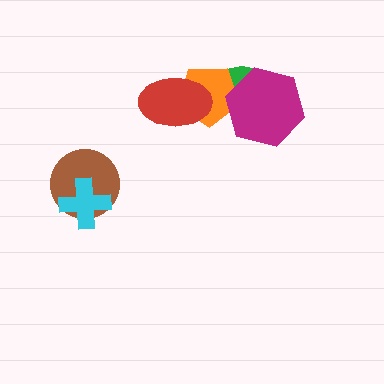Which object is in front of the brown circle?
The cyan cross is in front of the brown circle.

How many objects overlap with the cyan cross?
1 object overlaps with the cyan cross.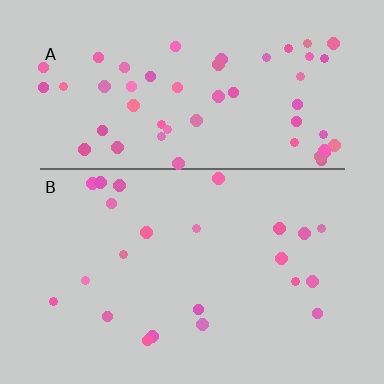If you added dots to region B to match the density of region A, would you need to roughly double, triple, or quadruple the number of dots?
Approximately double.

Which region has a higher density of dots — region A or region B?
A (the top).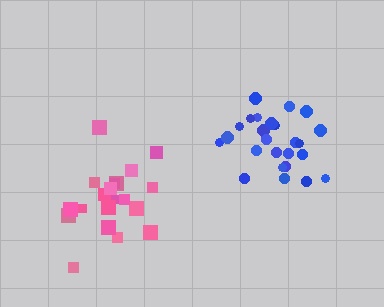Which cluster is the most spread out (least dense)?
Pink.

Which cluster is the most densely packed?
Blue.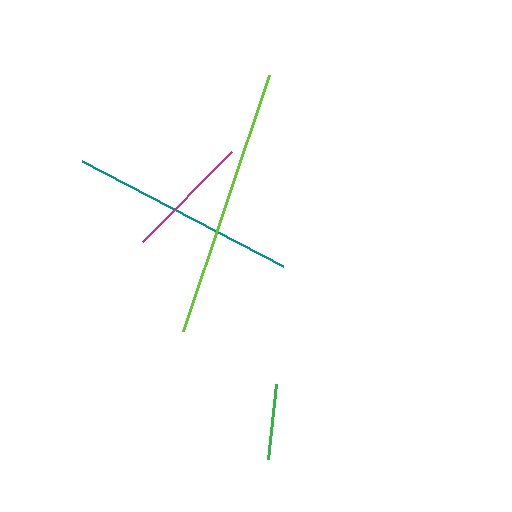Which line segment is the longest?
The lime line is the longest at approximately 271 pixels.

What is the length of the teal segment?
The teal segment is approximately 227 pixels long.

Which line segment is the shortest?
The green line is the shortest at approximately 75 pixels.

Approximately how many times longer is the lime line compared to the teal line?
The lime line is approximately 1.2 times the length of the teal line.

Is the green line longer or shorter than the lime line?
The lime line is longer than the green line.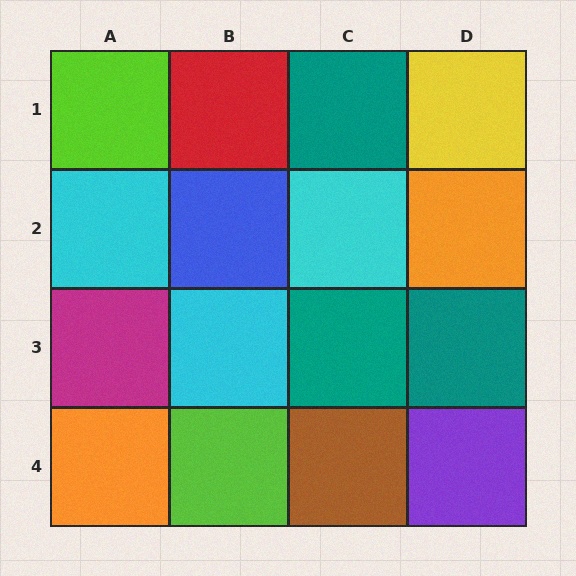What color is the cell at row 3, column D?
Teal.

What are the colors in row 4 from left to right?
Orange, lime, brown, purple.